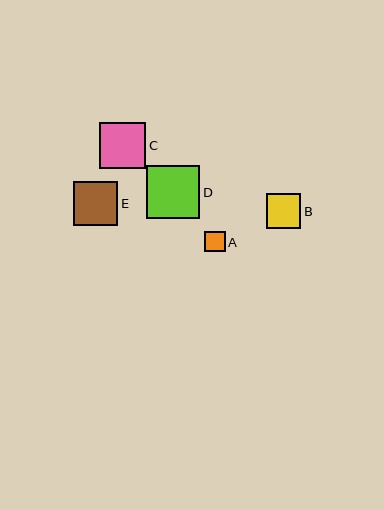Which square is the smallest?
Square A is the smallest with a size of approximately 20 pixels.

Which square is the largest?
Square D is the largest with a size of approximately 53 pixels.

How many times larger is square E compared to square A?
Square E is approximately 2.2 times the size of square A.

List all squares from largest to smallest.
From largest to smallest: D, C, E, B, A.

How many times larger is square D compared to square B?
Square D is approximately 1.5 times the size of square B.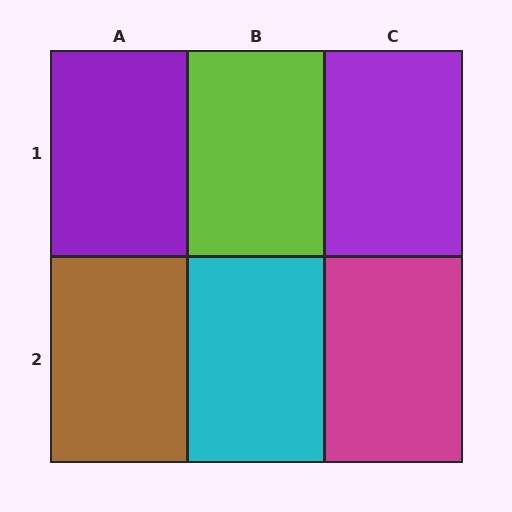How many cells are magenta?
1 cell is magenta.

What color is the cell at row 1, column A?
Purple.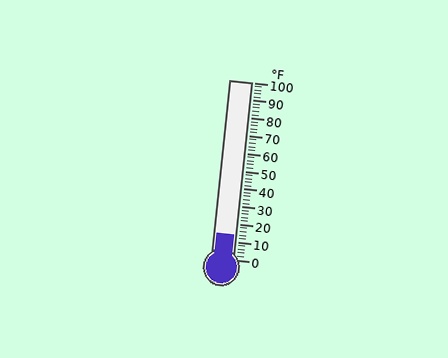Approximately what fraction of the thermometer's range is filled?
The thermometer is filled to approximately 15% of its range.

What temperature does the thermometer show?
The thermometer shows approximately 14°F.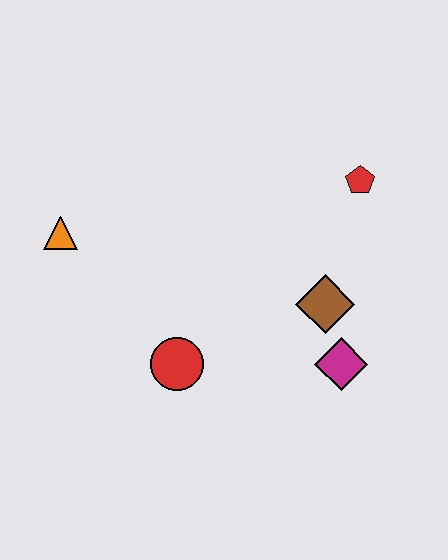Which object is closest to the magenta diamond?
The brown diamond is closest to the magenta diamond.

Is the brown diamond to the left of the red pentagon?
Yes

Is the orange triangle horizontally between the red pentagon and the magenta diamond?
No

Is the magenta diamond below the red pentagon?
Yes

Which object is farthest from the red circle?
The red pentagon is farthest from the red circle.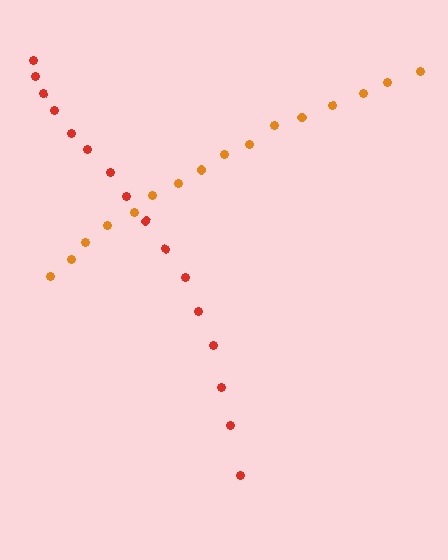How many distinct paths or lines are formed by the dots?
There are 2 distinct paths.